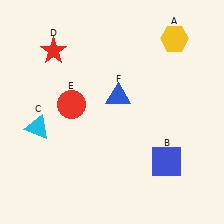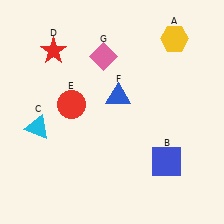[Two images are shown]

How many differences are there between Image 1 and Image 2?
There is 1 difference between the two images.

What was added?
A pink diamond (G) was added in Image 2.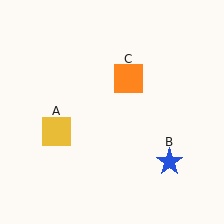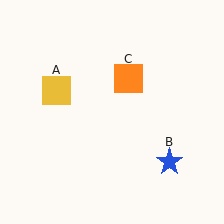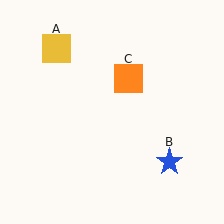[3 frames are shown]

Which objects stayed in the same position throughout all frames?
Blue star (object B) and orange square (object C) remained stationary.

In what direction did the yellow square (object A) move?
The yellow square (object A) moved up.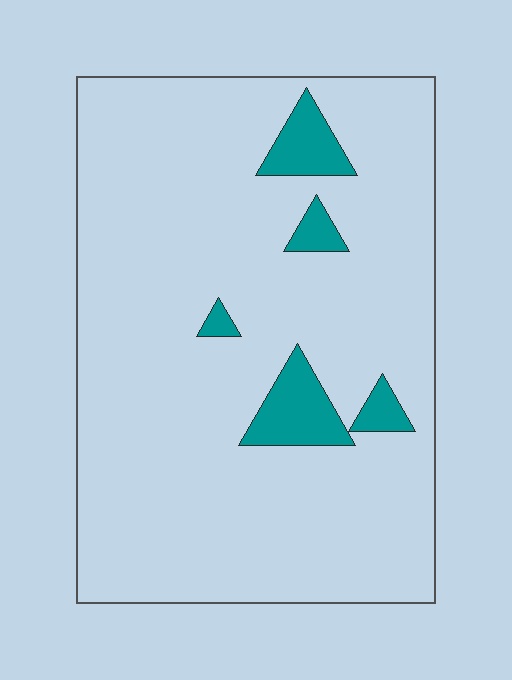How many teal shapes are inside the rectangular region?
5.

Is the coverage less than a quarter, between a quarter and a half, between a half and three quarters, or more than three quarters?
Less than a quarter.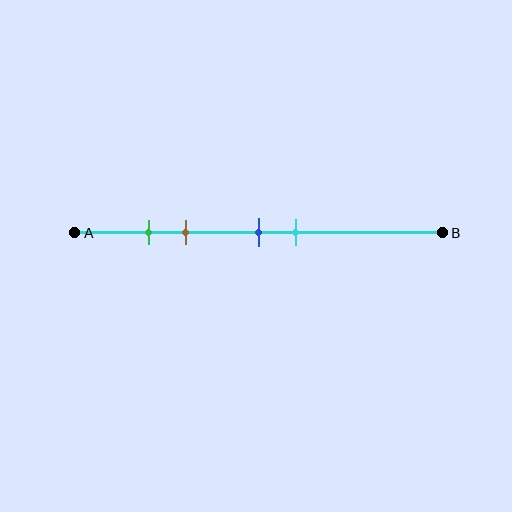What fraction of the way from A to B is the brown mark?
The brown mark is approximately 30% (0.3) of the way from A to B.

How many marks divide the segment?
There are 4 marks dividing the segment.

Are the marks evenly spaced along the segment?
No, the marks are not evenly spaced.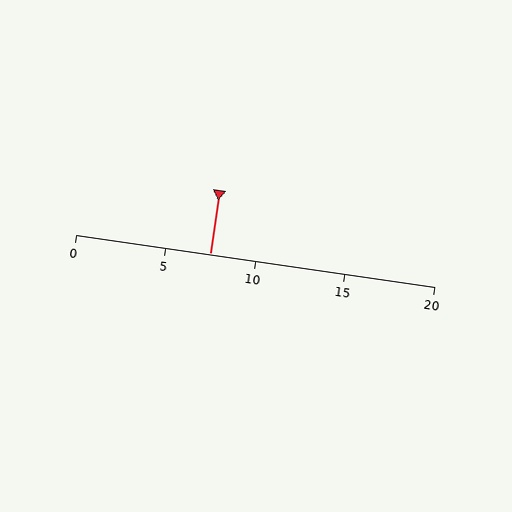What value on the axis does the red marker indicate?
The marker indicates approximately 7.5.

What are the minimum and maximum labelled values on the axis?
The axis runs from 0 to 20.